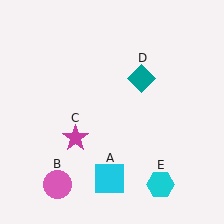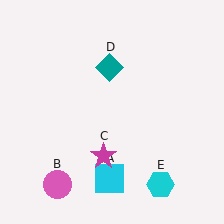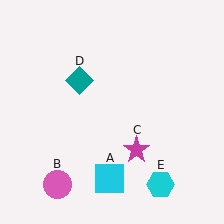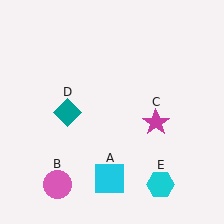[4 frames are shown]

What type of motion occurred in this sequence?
The magenta star (object C), teal diamond (object D) rotated counterclockwise around the center of the scene.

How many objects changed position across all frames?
2 objects changed position: magenta star (object C), teal diamond (object D).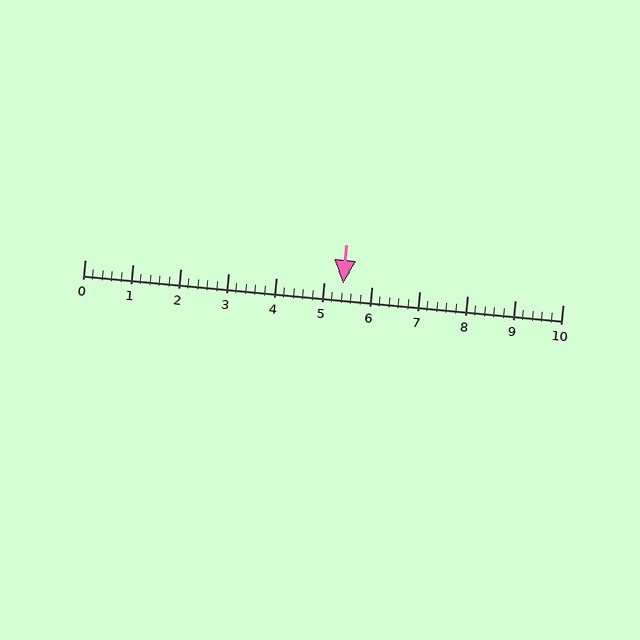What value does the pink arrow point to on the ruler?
The pink arrow points to approximately 5.4.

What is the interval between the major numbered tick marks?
The major tick marks are spaced 1 units apart.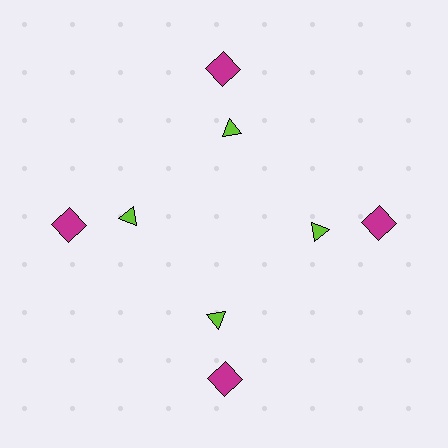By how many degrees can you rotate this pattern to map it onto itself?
The pattern maps onto itself every 90 degrees of rotation.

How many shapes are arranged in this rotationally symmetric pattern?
There are 8 shapes, arranged in 4 groups of 2.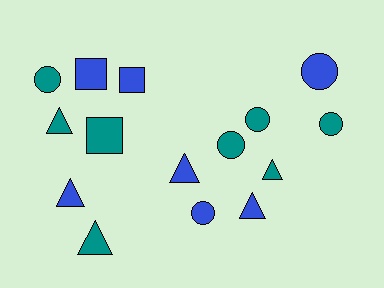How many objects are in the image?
There are 15 objects.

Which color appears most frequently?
Teal, with 8 objects.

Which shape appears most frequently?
Triangle, with 6 objects.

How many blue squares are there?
There are 2 blue squares.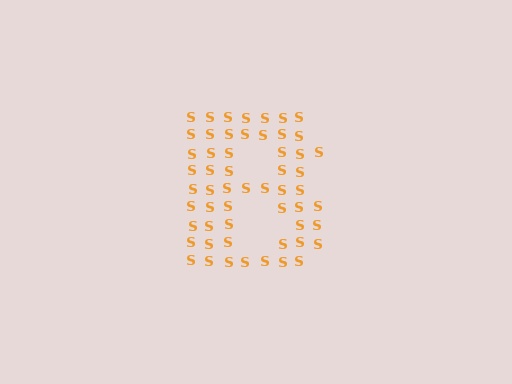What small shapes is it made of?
It is made of small letter S's.